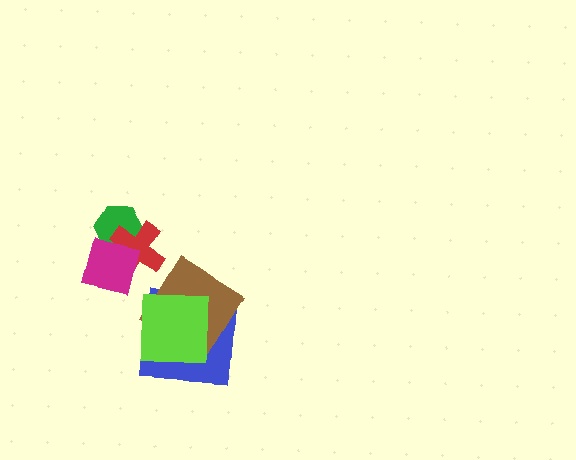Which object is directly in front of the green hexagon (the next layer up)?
The red cross is directly in front of the green hexagon.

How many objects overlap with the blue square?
2 objects overlap with the blue square.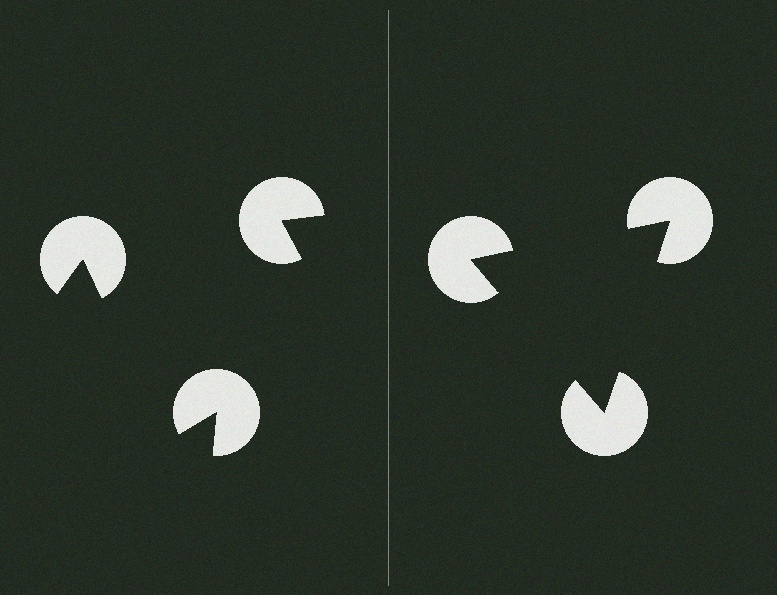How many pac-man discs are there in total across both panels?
6 — 3 on each side.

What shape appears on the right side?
An illusory triangle.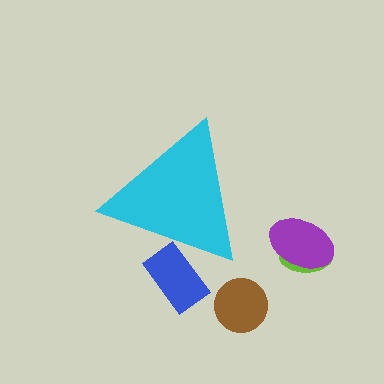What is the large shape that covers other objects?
A cyan triangle.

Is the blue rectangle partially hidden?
Yes, the blue rectangle is partially hidden behind the cyan triangle.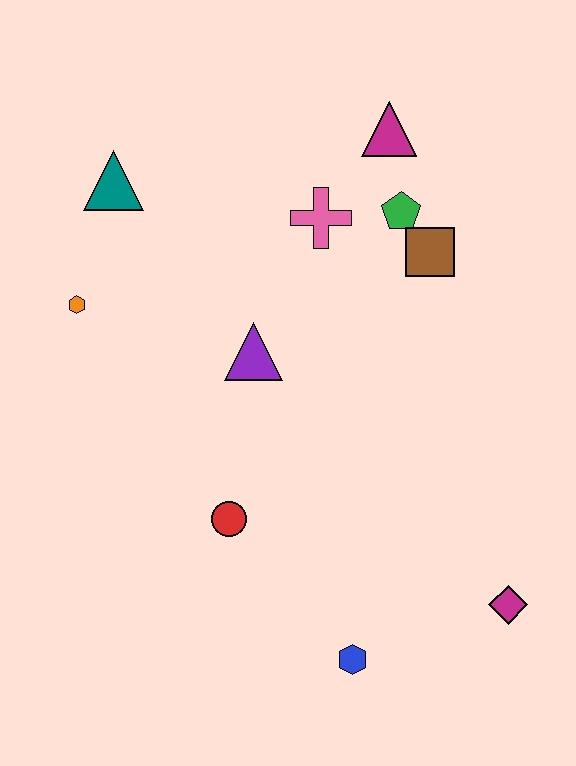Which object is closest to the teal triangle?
The orange hexagon is closest to the teal triangle.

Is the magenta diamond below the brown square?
Yes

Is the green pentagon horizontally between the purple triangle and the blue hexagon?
No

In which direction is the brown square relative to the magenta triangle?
The brown square is below the magenta triangle.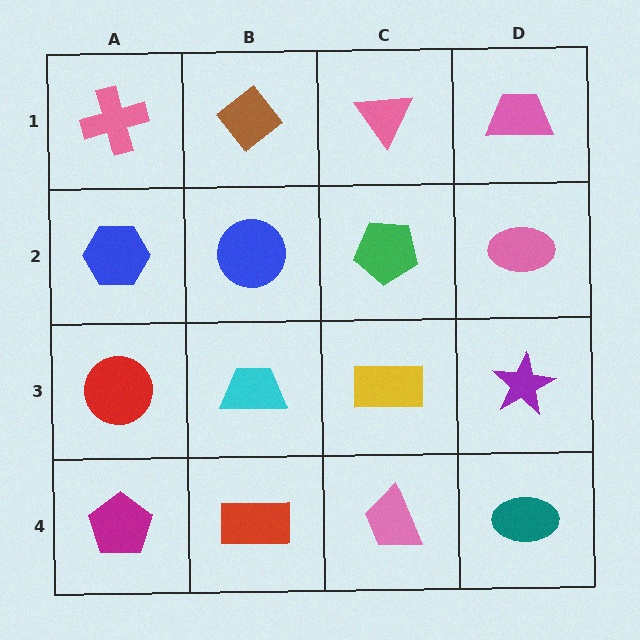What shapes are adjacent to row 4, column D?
A purple star (row 3, column D), a pink trapezoid (row 4, column C).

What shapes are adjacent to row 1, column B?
A blue circle (row 2, column B), a pink cross (row 1, column A), a pink triangle (row 1, column C).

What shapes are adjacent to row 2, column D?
A pink trapezoid (row 1, column D), a purple star (row 3, column D), a green pentagon (row 2, column C).